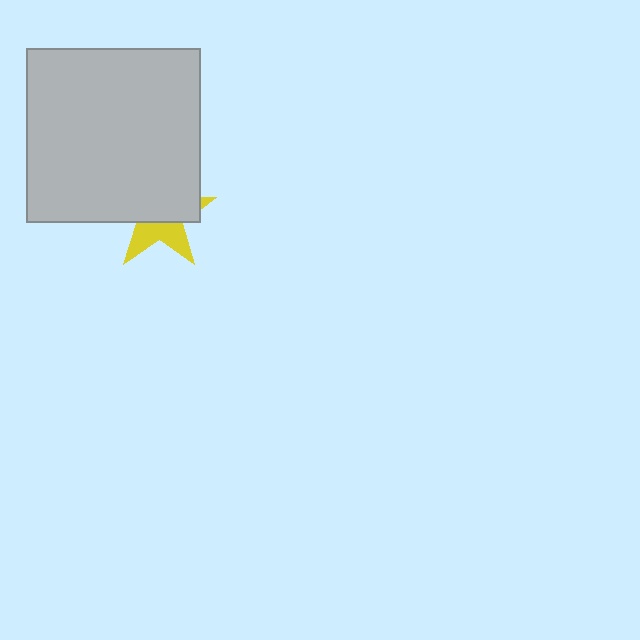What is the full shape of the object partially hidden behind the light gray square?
The partially hidden object is a yellow star.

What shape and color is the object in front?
The object in front is a light gray square.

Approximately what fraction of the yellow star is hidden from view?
Roughly 61% of the yellow star is hidden behind the light gray square.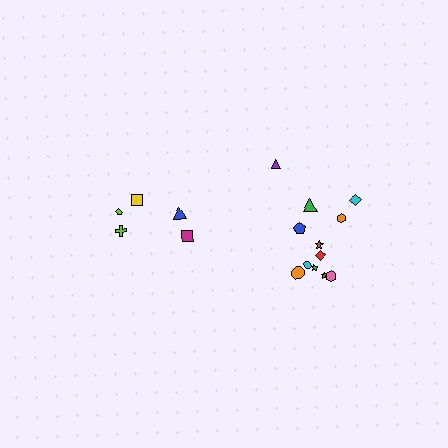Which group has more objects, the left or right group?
The right group.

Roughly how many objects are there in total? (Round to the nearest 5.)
Roughly 15 objects in total.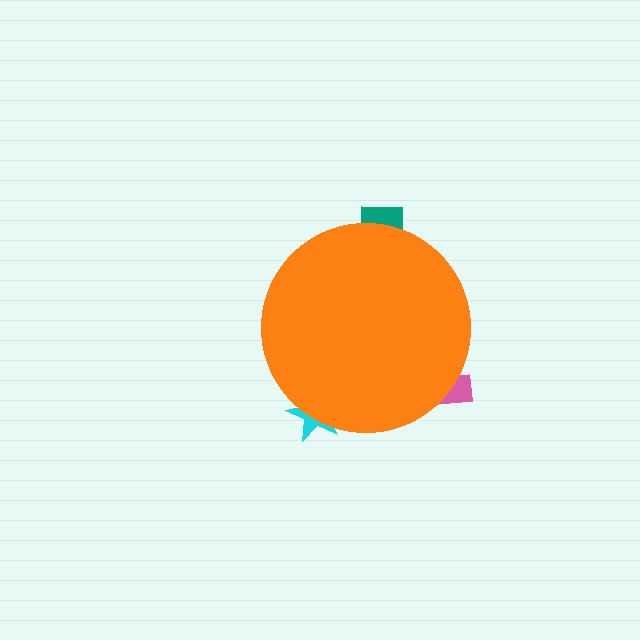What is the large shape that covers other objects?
An orange circle.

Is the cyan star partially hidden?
Yes, the cyan star is partially hidden behind the orange circle.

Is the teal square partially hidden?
Yes, the teal square is partially hidden behind the orange circle.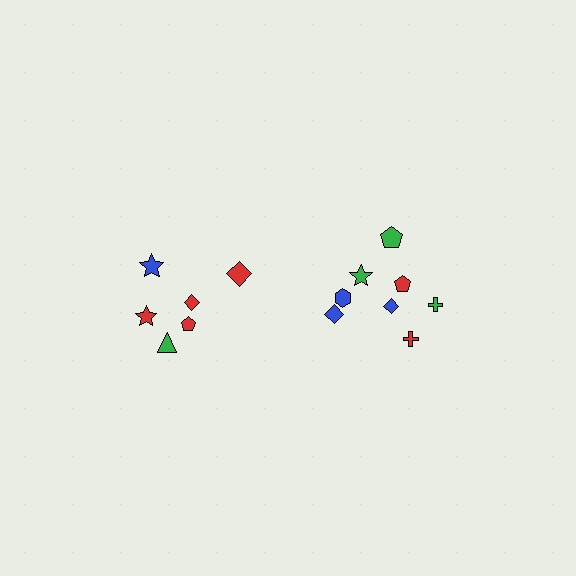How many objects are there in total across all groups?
There are 14 objects.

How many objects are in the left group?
There are 6 objects.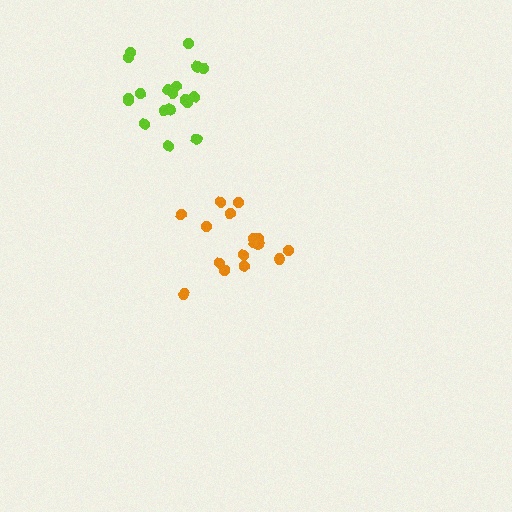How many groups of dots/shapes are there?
There are 2 groups.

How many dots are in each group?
Group 1: 20 dots, Group 2: 16 dots (36 total).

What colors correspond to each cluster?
The clusters are colored: lime, orange.